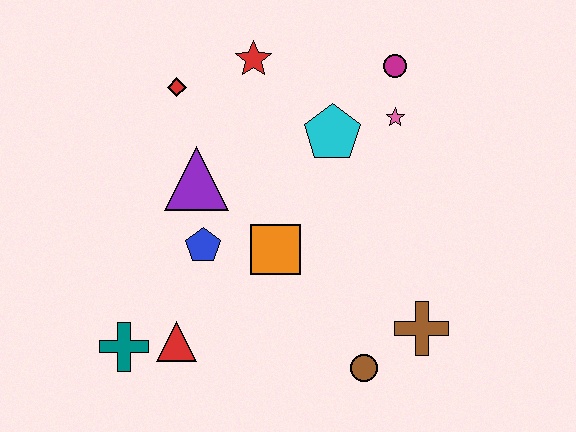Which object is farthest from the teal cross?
The magenta circle is farthest from the teal cross.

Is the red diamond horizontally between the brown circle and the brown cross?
No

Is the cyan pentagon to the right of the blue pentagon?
Yes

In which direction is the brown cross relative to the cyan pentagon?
The brown cross is below the cyan pentagon.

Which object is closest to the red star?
The red diamond is closest to the red star.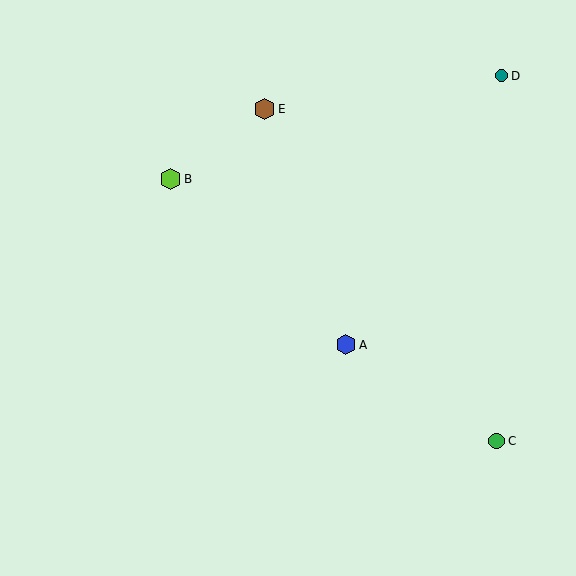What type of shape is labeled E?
Shape E is a brown hexagon.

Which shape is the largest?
The brown hexagon (labeled E) is the largest.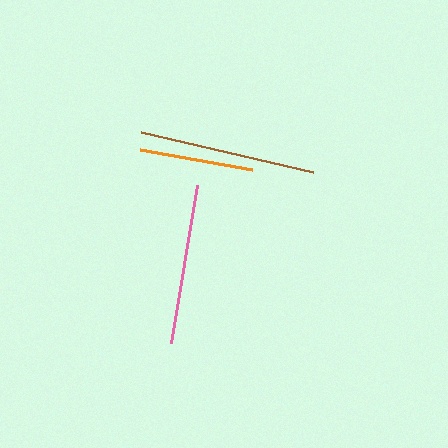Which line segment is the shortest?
The orange line is the shortest at approximately 113 pixels.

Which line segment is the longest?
The brown line is the longest at approximately 176 pixels.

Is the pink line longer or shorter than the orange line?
The pink line is longer than the orange line.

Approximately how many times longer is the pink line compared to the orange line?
The pink line is approximately 1.4 times the length of the orange line.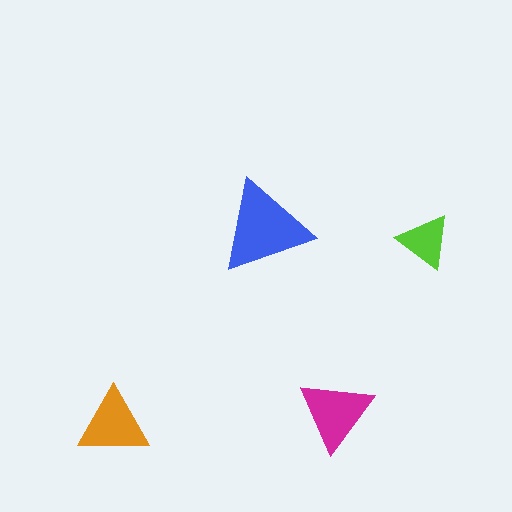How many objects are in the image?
There are 4 objects in the image.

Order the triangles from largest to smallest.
the blue one, the magenta one, the orange one, the lime one.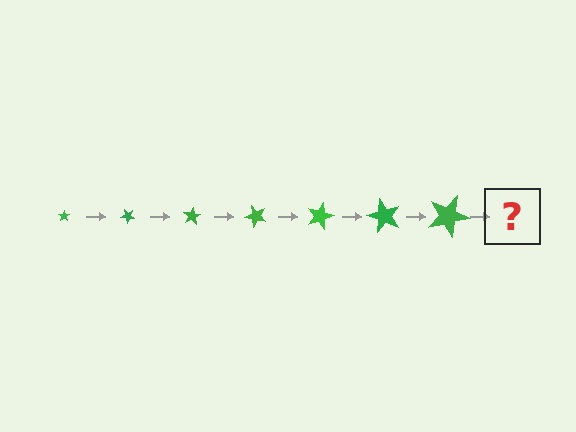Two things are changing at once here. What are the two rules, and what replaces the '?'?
The two rules are that the star grows larger each step and it rotates 40 degrees each step. The '?' should be a star, larger than the previous one and rotated 280 degrees from the start.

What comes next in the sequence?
The next element should be a star, larger than the previous one and rotated 280 degrees from the start.